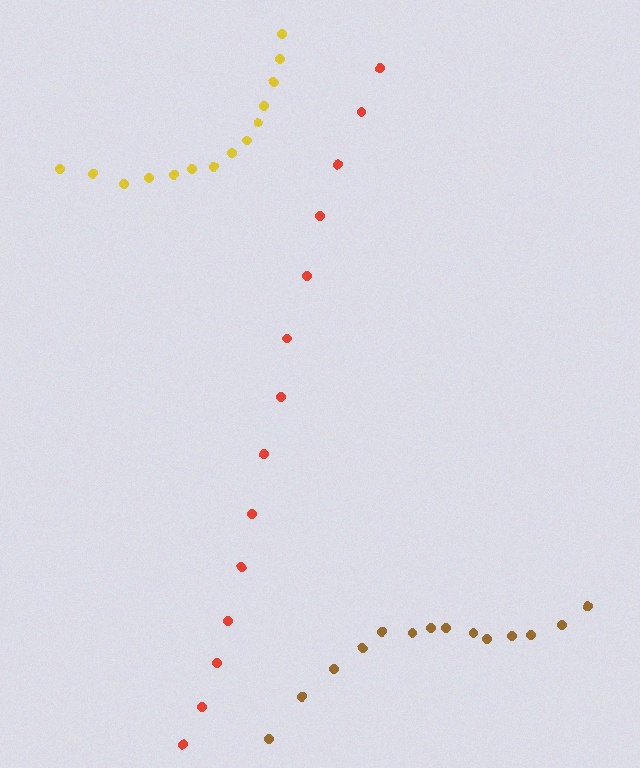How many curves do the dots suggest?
There are 3 distinct paths.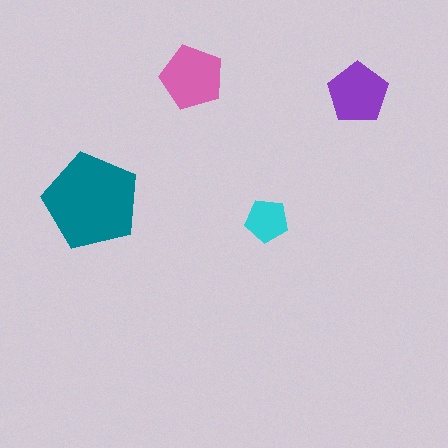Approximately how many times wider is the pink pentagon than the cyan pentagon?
About 1.5 times wider.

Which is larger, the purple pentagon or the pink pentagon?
The pink one.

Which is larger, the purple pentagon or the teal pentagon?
The teal one.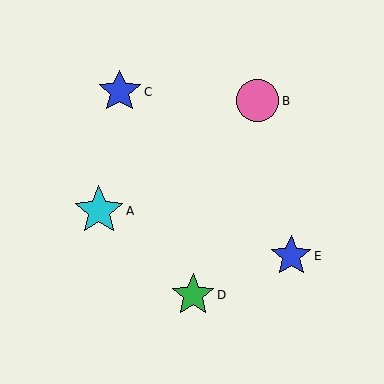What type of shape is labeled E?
Shape E is a blue star.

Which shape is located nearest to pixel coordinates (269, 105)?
The pink circle (labeled B) at (258, 101) is nearest to that location.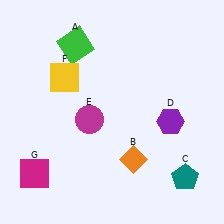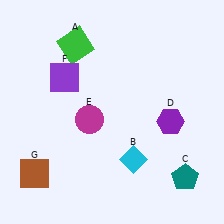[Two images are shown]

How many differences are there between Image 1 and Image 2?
There are 3 differences between the two images.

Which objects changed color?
B changed from orange to cyan. F changed from yellow to purple. G changed from magenta to brown.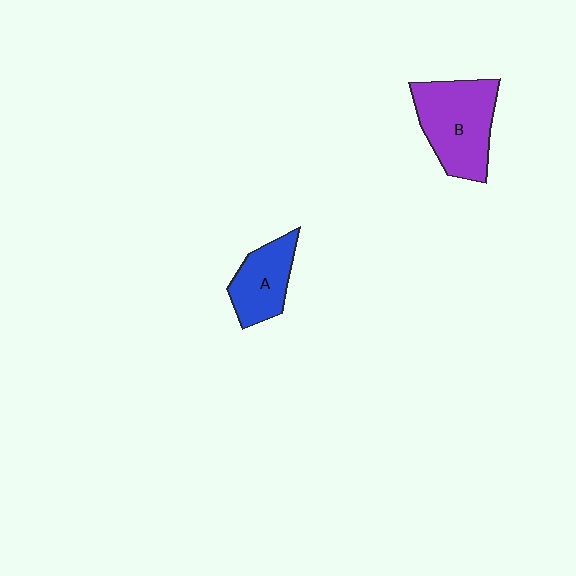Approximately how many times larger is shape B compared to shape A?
Approximately 1.6 times.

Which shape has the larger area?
Shape B (purple).